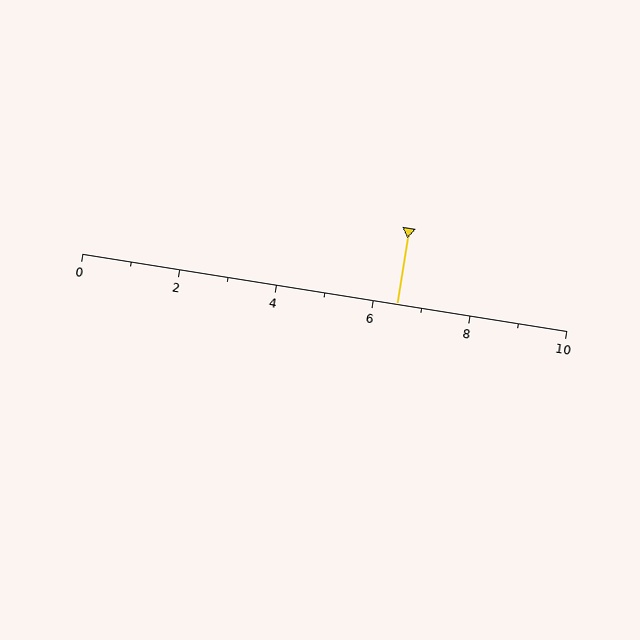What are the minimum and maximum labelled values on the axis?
The axis runs from 0 to 10.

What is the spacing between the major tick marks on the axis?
The major ticks are spaced 2 apart.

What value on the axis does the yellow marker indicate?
The marker indicates approximately 6.5.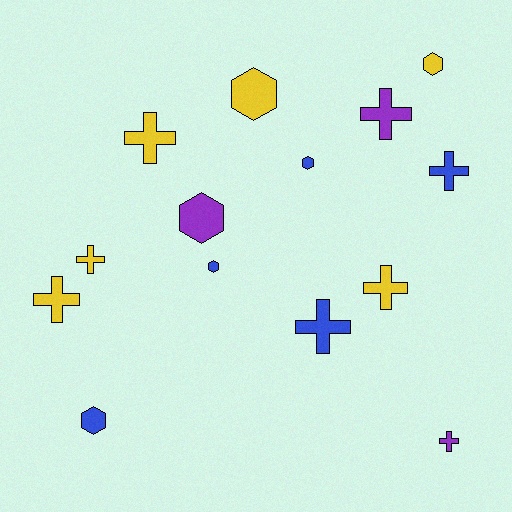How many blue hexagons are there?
There are 3 blue hexagons.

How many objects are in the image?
There are 14 objects.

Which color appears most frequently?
Yellow, with 6 objects.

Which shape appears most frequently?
Cross, with 8 objects.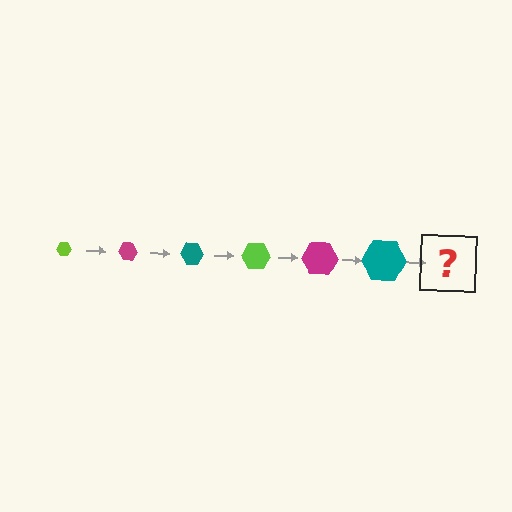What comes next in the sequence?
The next element should be a lime hexagon, larger than the previous one.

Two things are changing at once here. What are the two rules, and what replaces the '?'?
The two rules are that the hexagon grows larger each step and the color cycles through lime, magenta, and teal. The '?' should be a lime hexagon, larger than the previous one.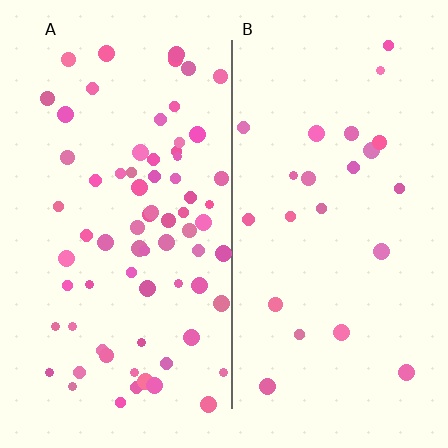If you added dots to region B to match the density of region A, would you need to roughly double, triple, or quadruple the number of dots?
Approximately triple.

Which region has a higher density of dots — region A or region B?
A (the left).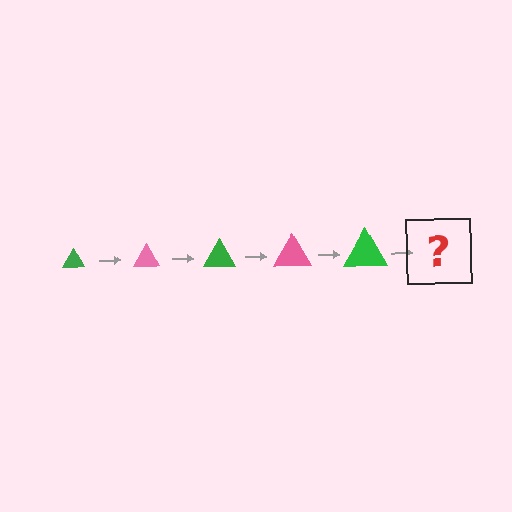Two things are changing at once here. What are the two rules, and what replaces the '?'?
The two rules are that the triangle grows larger each step and the color cycles through green and pink. The '?' should be a pink triangle, larger than the previous one.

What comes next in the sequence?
The next element should be a pink triangle, larger than the previous one.